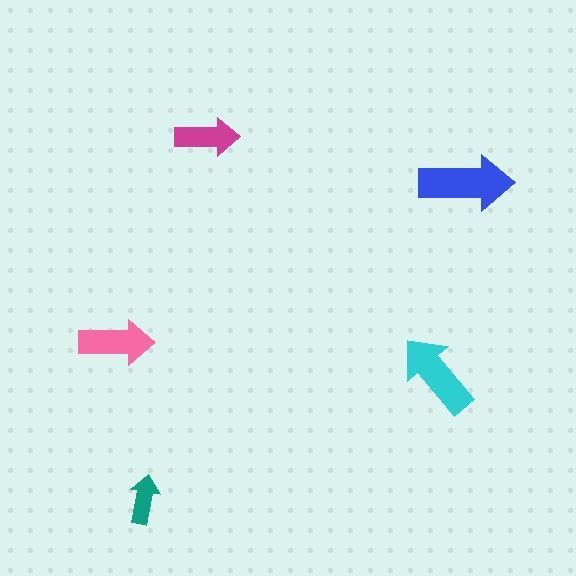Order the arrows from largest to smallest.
the blue one, the cyan one, the pink one, the magenta one, the teal one.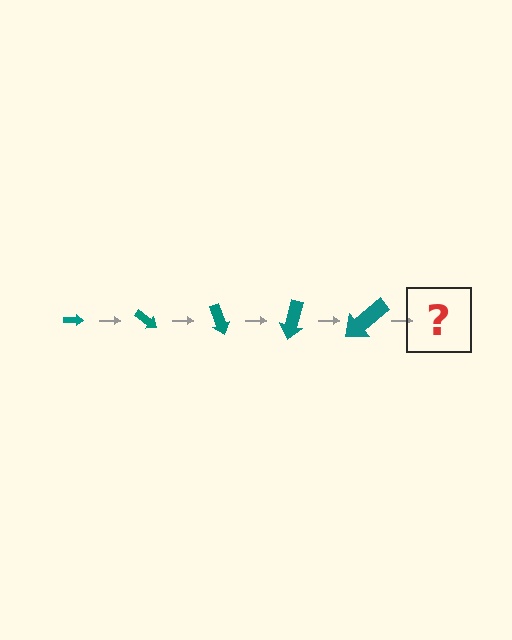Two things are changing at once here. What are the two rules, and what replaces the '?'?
The two rules are that the arrow grows larger each step and it rotates 35 degrees each step. The '?' should be an arrow, larger than the previous one and rotated 175 degrees from the start.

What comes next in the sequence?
The next element should be an arrow, larger than the previous one and rotated 175 degrees from the start.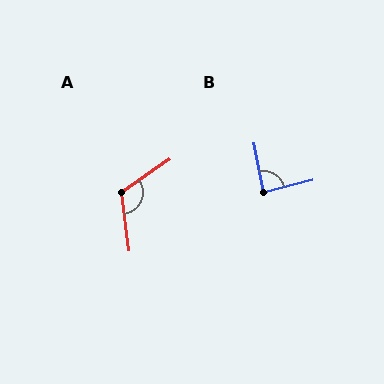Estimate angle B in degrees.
Approximately 87 degrees.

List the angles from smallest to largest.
B (87°), A (117°).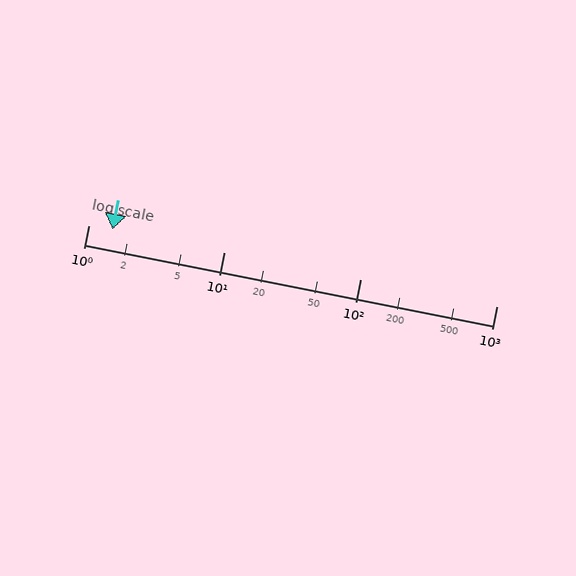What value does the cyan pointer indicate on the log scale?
The pointer indicates approximately 1.5.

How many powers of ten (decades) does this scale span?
The scale spans 3 decades, from 1 to 1000.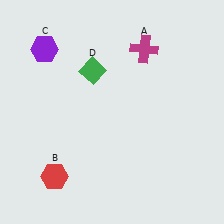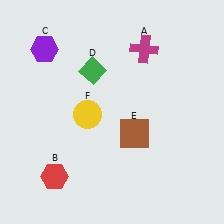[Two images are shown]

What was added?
A brown square (E), a yellow circle (F) were added in Image 2.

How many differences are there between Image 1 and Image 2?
There are 2 differences between the two images.